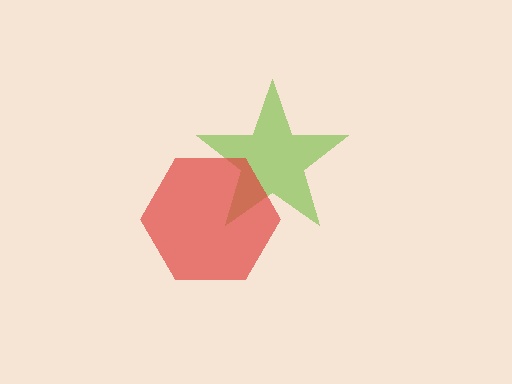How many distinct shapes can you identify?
There are 2 distinct shapes: a lime star, a red hexagon.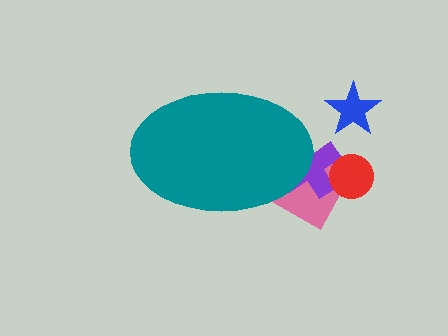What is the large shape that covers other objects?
A teal ellipse.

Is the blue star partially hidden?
No, the blue star is fully visible.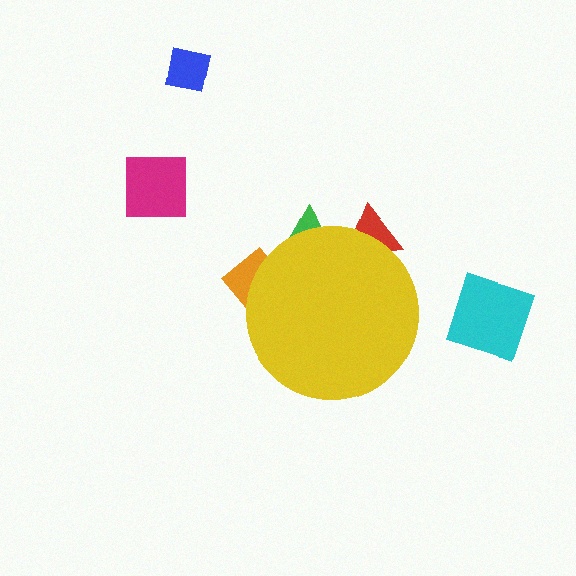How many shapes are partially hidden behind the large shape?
3 shapes are partially hidden.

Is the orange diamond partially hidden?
Yes, the orange diamond is partially hidden behind the yellow circle.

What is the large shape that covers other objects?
A yellow circle.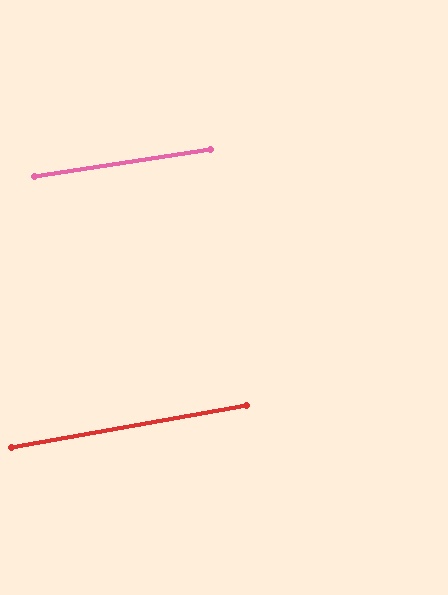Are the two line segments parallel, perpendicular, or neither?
Parallel — their directions differ by only 1.6°.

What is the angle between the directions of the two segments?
Approximately 2 degrees.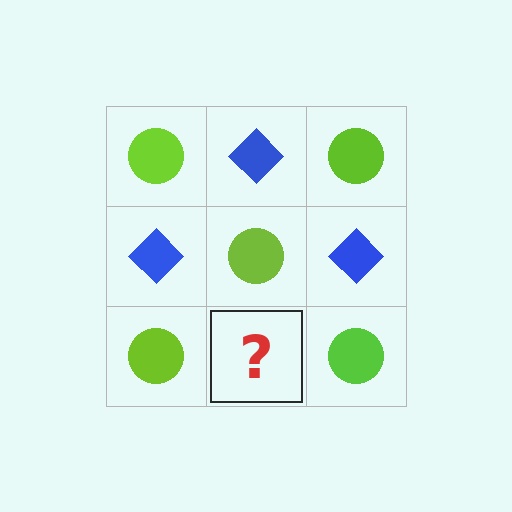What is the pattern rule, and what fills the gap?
The rule is that it alternates lime circle and blue diamond in a checkerboard pattern. The gap should be filled with a blue diamond.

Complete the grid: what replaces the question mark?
The question mark should be replaced with a blue diamond.